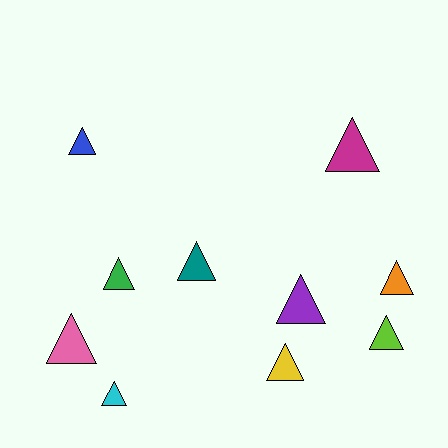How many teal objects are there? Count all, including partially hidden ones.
There is 1 teal object.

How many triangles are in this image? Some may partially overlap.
There are 10 triangles.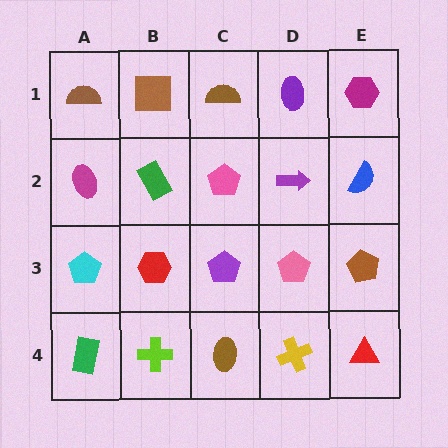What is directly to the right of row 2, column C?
A purple arrow.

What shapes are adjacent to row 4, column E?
A brown pentagon (row 3, column E), a yellow cross (row 4, column D).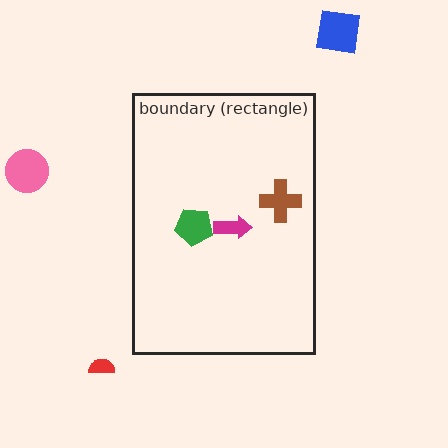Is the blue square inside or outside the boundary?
Outside.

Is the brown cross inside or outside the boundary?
Inside.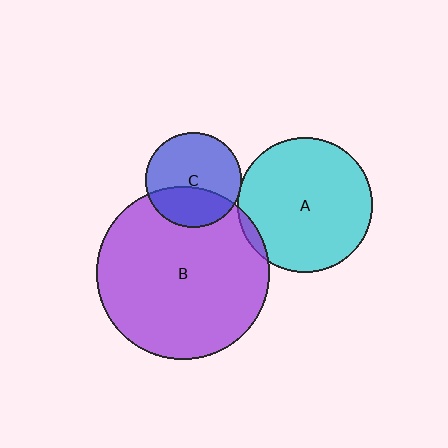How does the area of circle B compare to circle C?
Approximately 3.3 times.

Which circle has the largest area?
Circle B (purple).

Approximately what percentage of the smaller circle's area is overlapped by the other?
Approximately 5%.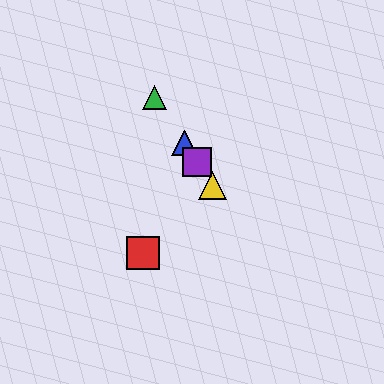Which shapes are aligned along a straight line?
The blue triangle, the green triangle, the yellow triangle, the purple square are aligned along a straight line.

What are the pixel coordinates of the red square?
The red square is at (143, 253).